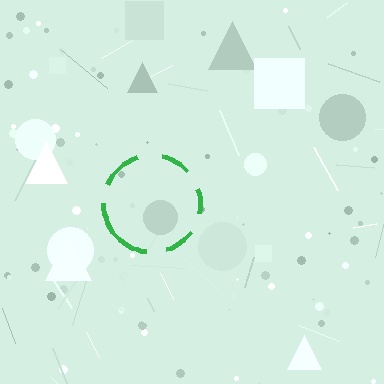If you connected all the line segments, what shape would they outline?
They would outline a circle.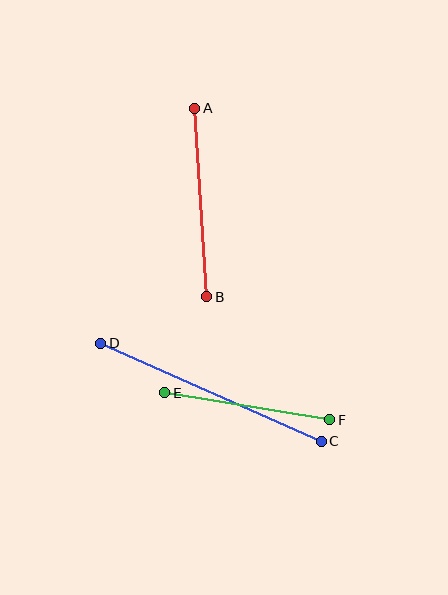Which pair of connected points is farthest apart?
Points C and D are farthest apart.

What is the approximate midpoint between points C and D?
The midpoint is at approximately (211, 392) pixels.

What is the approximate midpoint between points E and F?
The midpoint is at approximately (247, 406) pixels.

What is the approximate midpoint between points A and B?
The midpoint is at approximately (201, 203) pixels.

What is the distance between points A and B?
The distance is approximately 189 pixels.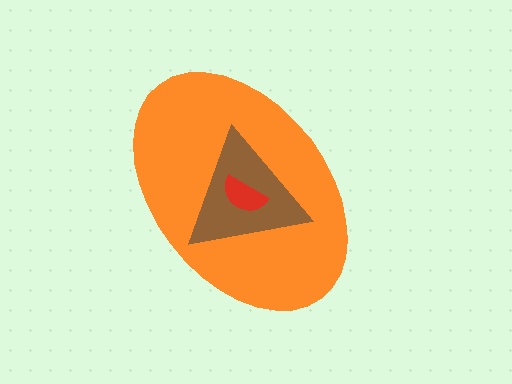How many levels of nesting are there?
3.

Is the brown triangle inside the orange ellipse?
Yes.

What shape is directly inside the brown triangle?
The red semicircle.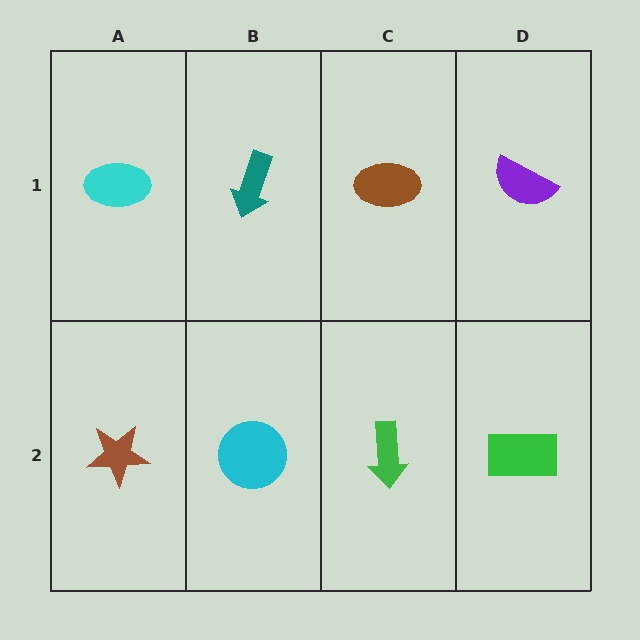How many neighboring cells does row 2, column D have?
2.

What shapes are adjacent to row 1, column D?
A green rectangle (row 2, column D), a brown ellipse (row 1, column C).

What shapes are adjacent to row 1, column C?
A green arrow (row 2, column C), a teal arrow (row 1, column B), a purple semicircle (row 1, column D).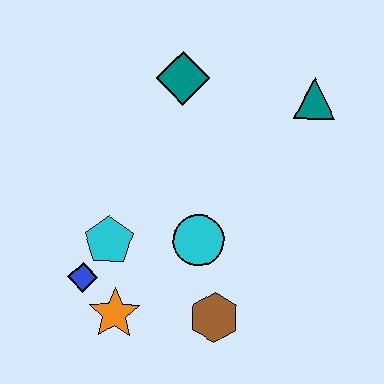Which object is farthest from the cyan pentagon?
The teal triangle is farthest from the cyan pentagon.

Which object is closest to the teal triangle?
The teal diamond is closest to the teal triangle.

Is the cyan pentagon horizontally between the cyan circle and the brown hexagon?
No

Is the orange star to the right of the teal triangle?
No